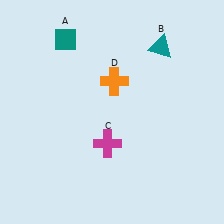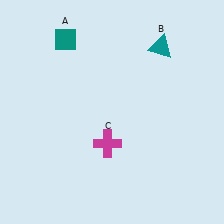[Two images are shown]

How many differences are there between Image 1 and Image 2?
There is 1 difference between the two images.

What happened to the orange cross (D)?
The orange cross (D) was removed in Image 2. It was in the top-right area of Image 1.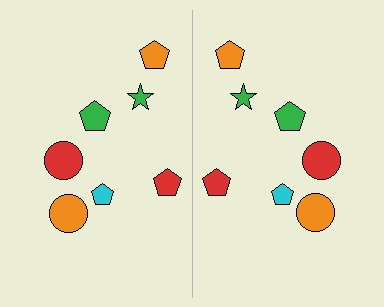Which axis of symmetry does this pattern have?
The pattern has a vertical axis of symmetry running through the center of the image.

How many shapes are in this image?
There are 14 shapes in this image.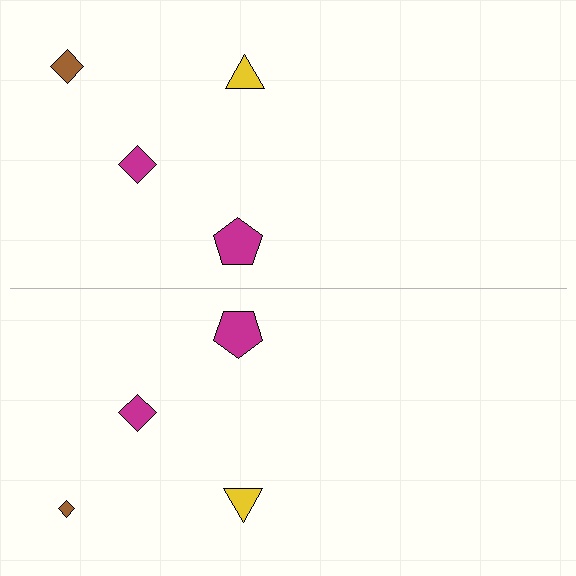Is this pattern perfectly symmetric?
No, the pattern is not perfectly symmetric. The brown diamond on the bottom side has a different size than its mirror counterpart.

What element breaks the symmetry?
The brown diamond on the bottom side has a different size than its mirror counterpart.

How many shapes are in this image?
There are 8 shapes in this image.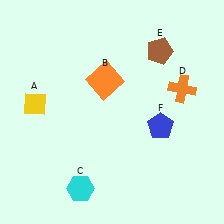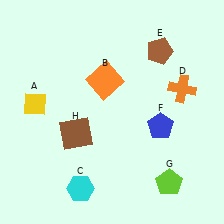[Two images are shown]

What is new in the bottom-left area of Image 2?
A brown square (H) was added in the bottom-left area of Image 2.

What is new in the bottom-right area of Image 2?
A lime pentagon (G) was added in the bottom-right area of Image 2.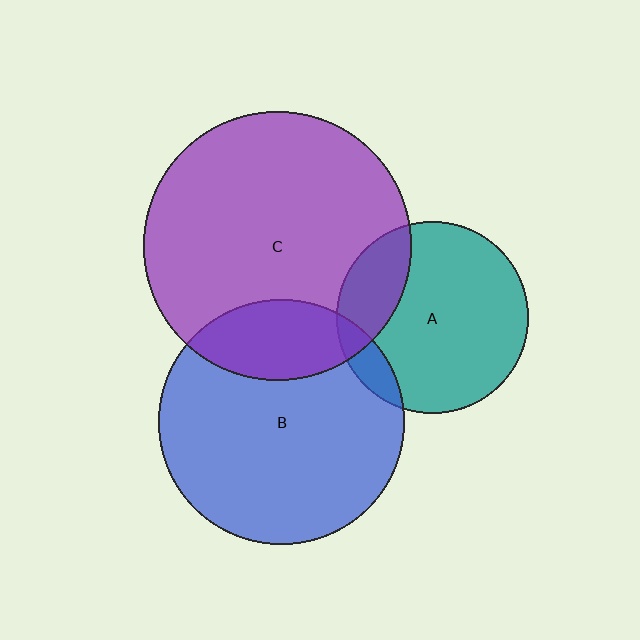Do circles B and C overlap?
Yes.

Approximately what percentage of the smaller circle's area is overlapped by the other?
Approximately 20%.